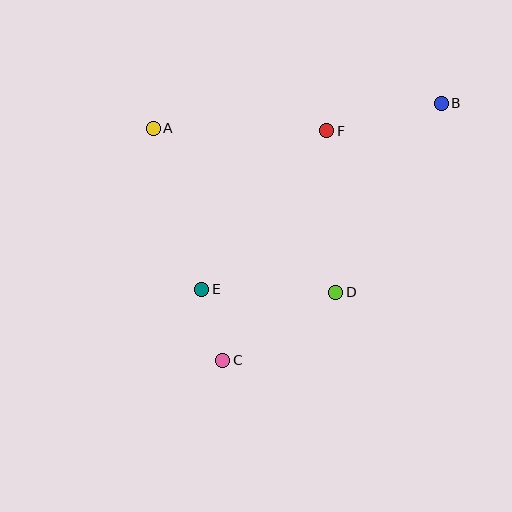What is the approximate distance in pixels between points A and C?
The distance between A and C is approximately 242 pixels.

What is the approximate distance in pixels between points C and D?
The distance between C and D is approximately 132 pixels.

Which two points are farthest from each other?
Points B and C are farthest from each other.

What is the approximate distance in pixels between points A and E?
The distance between A and E is approximately 168 pixels.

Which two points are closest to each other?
Points C and E are closest to each other.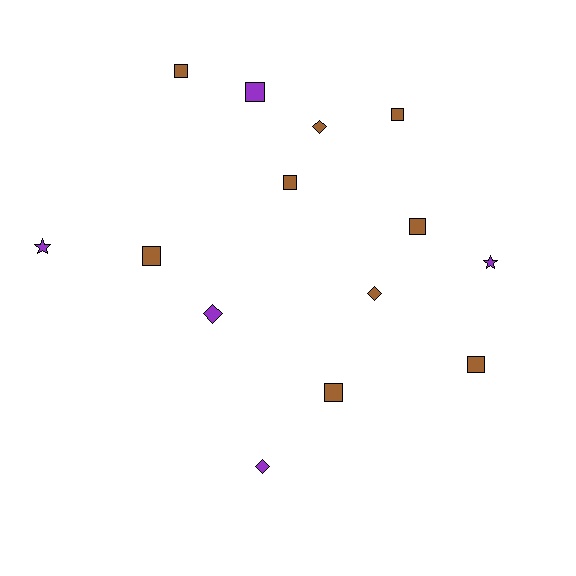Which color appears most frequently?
Brown, with 9 objects.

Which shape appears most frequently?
Square, with 8 objects.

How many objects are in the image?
There are 14 objects.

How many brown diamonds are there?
There are 2 brown diamonds.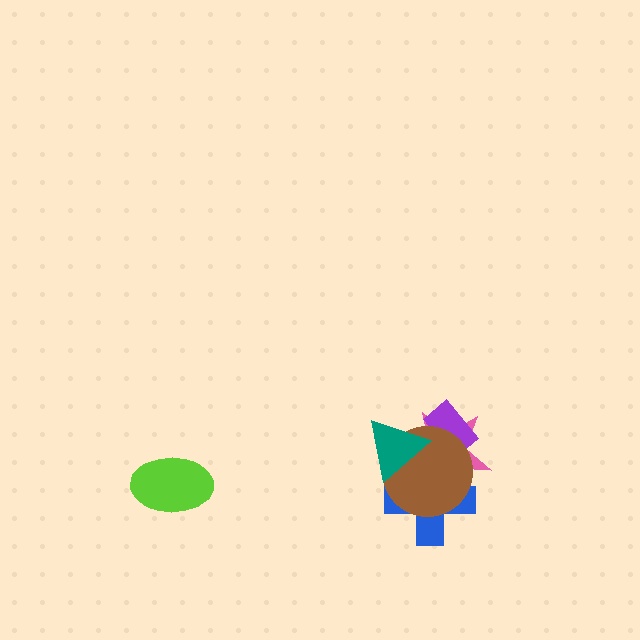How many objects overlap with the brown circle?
4 objects overlap with the brown circle.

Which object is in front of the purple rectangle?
The brown circle is in front of the purple rectangle.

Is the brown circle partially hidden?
Yes, it is partially covered by another shape.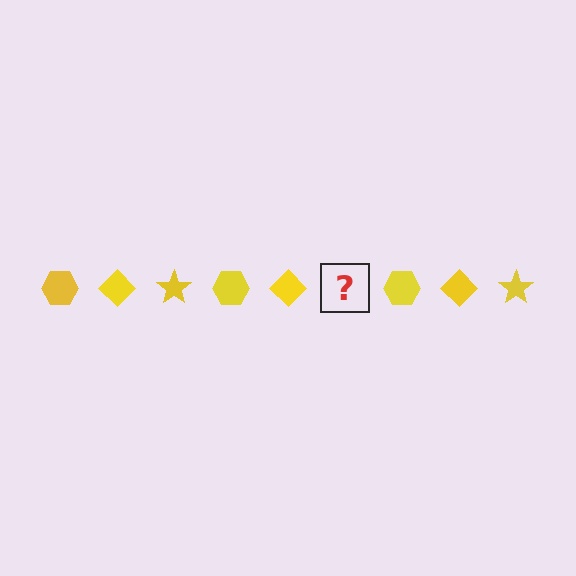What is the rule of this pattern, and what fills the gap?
The rule is that the pattern cycles through hexagon, diamond, star shapes in yellow. The gap should be filled with a yellow star.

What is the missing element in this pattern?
The missing element is a yellow star.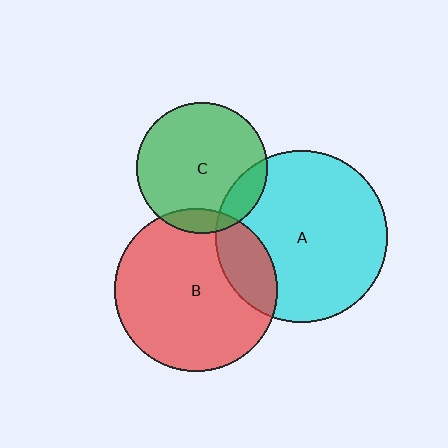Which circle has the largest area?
Circle A (cyan).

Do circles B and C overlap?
Yes.